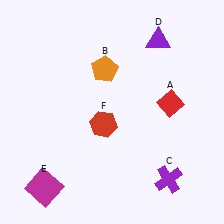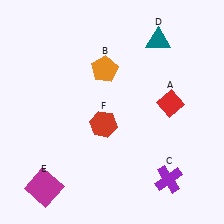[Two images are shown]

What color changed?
The triangle (D) changed from purple in Image 1 to teal in Image 2.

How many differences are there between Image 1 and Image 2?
There is 1 difference between the two images.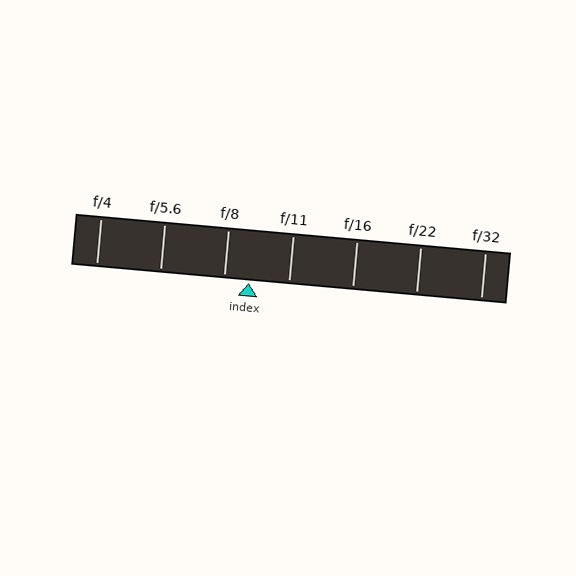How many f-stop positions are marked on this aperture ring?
There are 7 f-stop positions marked.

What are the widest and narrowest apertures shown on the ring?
The widest aperture shown is f/4 and the narrowest is f/32.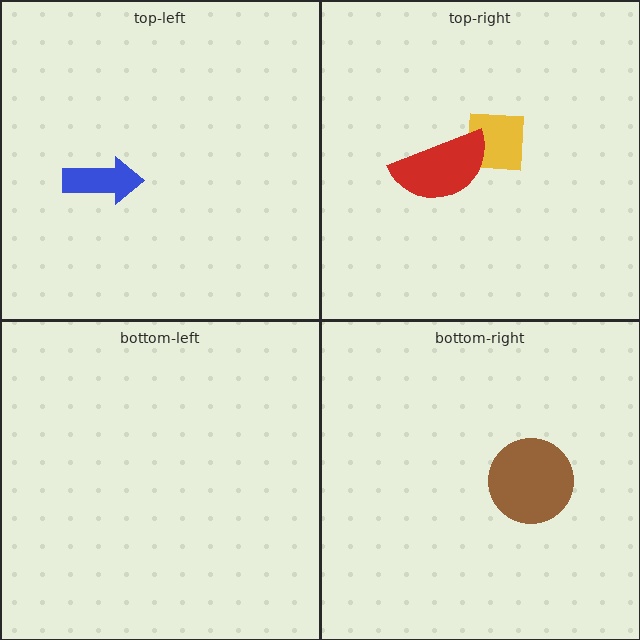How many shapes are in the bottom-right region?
1.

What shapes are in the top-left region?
The blue arrow.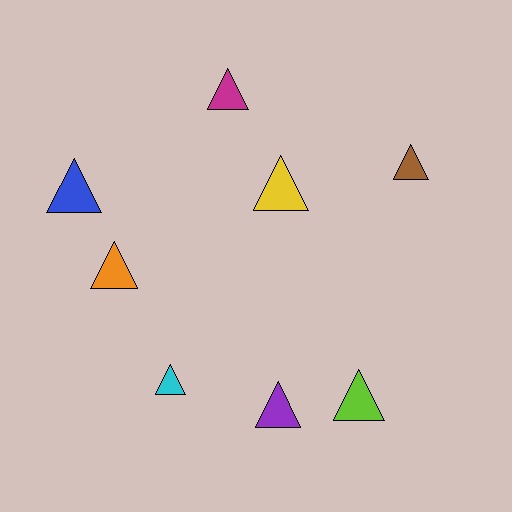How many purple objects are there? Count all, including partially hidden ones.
There is 1 purple object.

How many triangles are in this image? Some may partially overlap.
There are 8 triangles.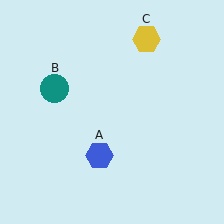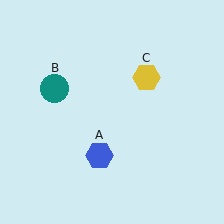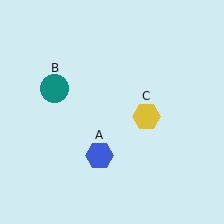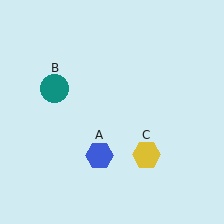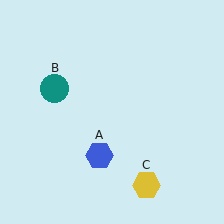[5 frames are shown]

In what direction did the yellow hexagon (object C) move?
The yellow hexagon (object C) moved down.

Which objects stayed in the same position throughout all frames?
Blue hexagon (object A) and teal circle (object B) remained stationary.